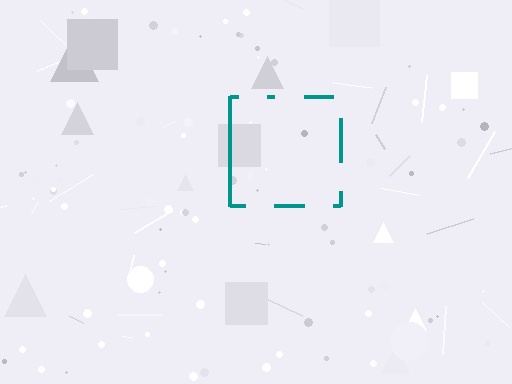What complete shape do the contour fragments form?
The contour fragments form a square.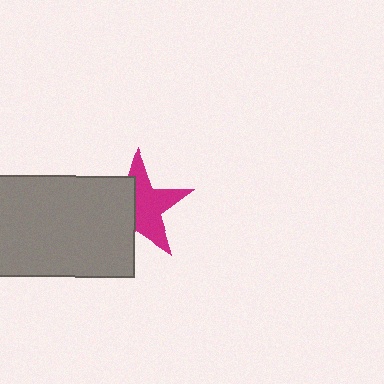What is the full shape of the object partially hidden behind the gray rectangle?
The partially hidden object is a magenta star.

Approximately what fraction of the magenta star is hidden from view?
Roughly 43% of the magenta star is hidden behind the gray rectangle.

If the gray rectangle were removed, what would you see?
You would see the complete magenta star.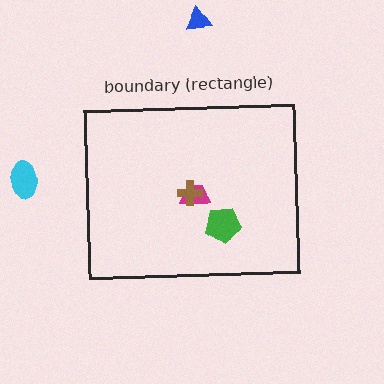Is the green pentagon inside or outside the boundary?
Inside.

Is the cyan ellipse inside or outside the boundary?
Outside.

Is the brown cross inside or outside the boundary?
Inside.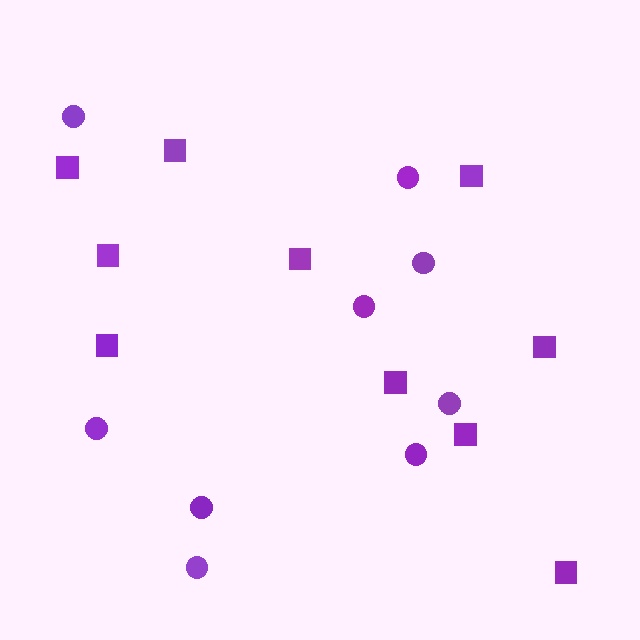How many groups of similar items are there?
There are 2 groups: one group of circles (9) and one group of squares (10).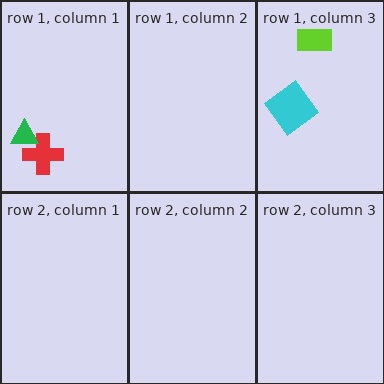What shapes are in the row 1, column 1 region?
The red cross, the green triangle.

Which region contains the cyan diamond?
The row 1, column 3 region.